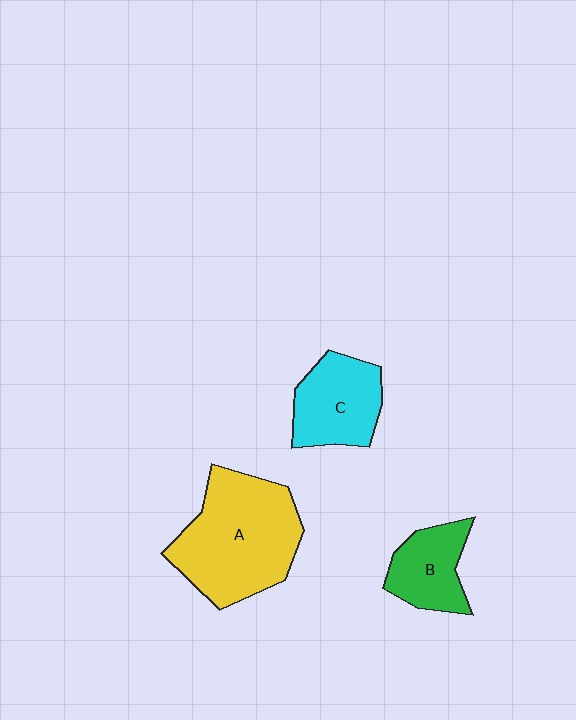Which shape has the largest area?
Shape A (yellow).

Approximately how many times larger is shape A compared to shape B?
Approximately 2.2 times.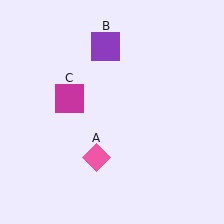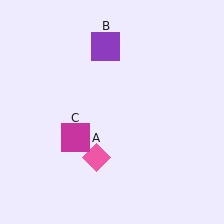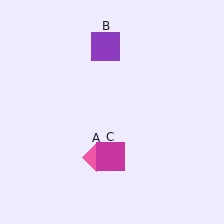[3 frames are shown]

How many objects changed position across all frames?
1 object changed position: magenta square (object C).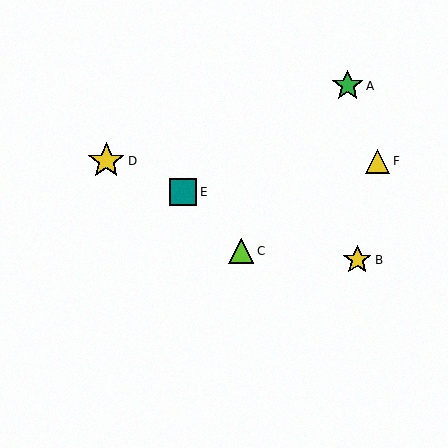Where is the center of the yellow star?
The center of the yellow star is at (106, 161).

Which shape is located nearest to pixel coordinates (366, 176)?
The yellow triangle (labeled F) at (378, 161) is nearest to that location.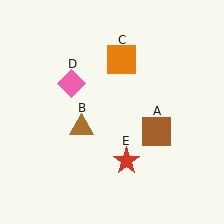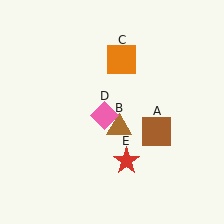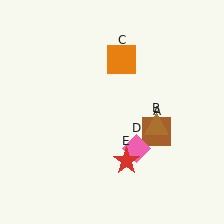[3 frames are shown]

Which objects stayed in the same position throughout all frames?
Brown square (object A) and orange square (object C) and red star (object E) remained stationary.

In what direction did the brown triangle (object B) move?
The brown triangle (object B) moved right.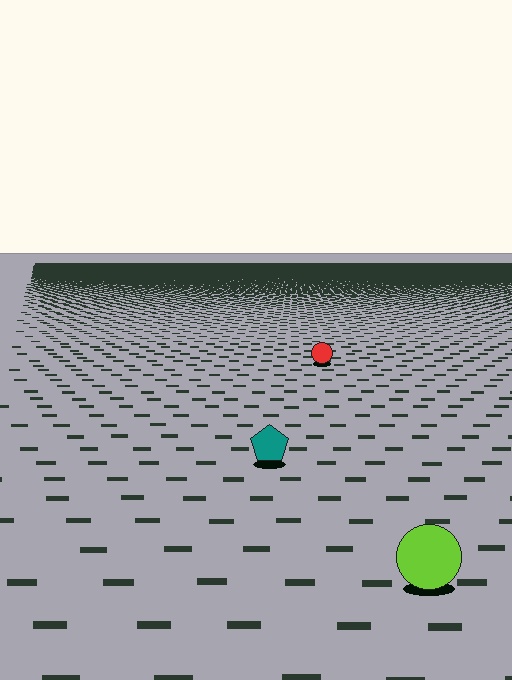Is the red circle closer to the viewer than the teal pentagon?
No. The teal pentagon is closer — you can tell from the texture gradient: the ground texture is coarser near it.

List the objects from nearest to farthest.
From nearest to farthest: the lime circle, the teal pentagon, the red circle.